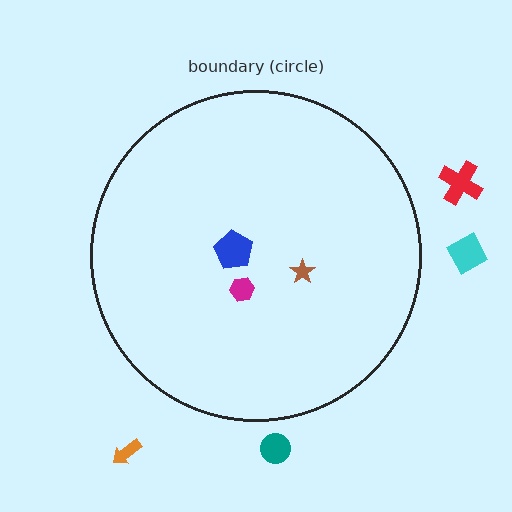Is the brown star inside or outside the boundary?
Inside.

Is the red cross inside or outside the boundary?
Outside.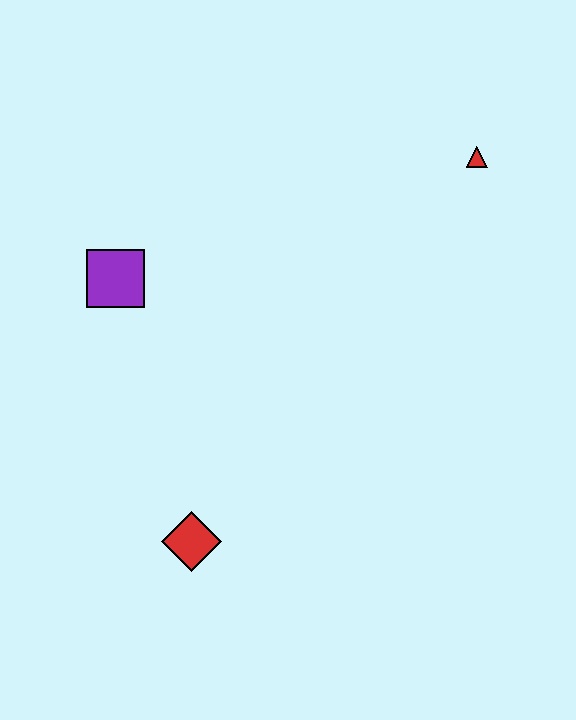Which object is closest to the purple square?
The red diamond is closest to the purple square.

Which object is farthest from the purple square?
The red triangle is farthest from the purple square.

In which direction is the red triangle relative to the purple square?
The red triangle is to the right of the purple square.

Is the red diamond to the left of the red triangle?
Yes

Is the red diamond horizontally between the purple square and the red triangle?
Yes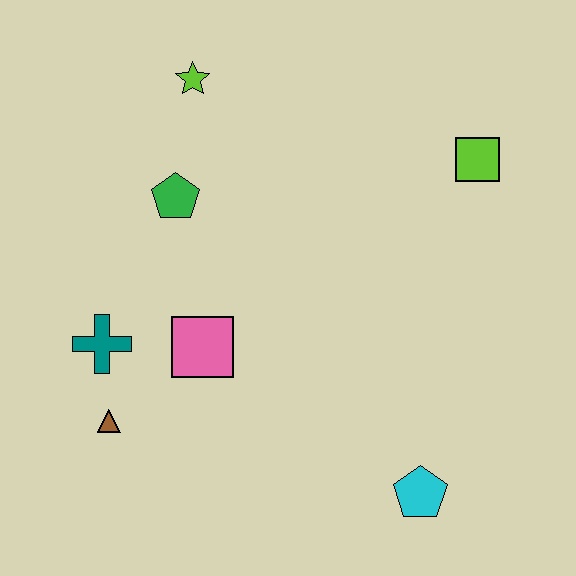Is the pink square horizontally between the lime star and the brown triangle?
No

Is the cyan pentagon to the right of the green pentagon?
Yes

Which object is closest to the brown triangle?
The teal cross is closest to the brown triangle.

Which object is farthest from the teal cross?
The lime square is farthest from the teal cross.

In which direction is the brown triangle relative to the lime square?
The brown triangle is to the left of the lime square.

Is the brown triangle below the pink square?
Yes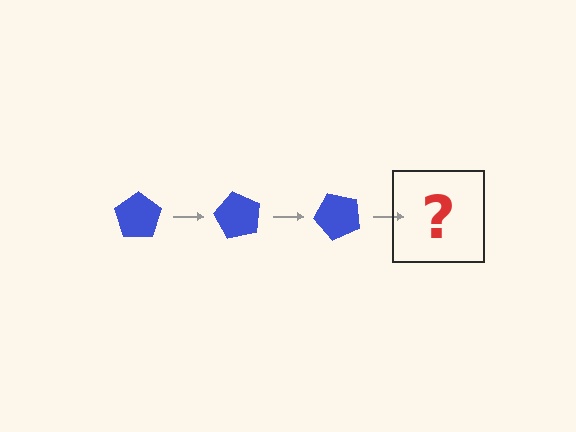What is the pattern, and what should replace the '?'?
The pattern is that the pentagon rotates 60 degrees each step. The '?' should be a blue pentagon rotated 180 degrees.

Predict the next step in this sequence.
The next step is a blue pentagon rotated 180 degrees.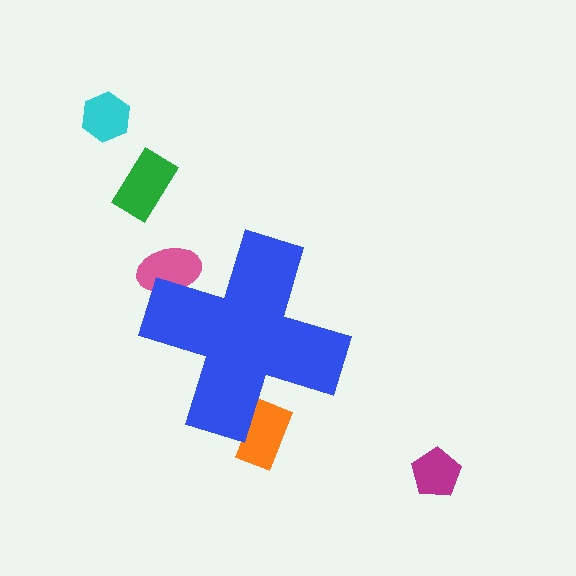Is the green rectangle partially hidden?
No, the green rectangle is fully visible.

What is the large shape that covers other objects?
A blue cross.